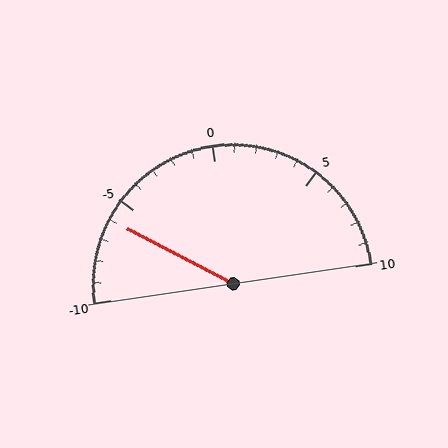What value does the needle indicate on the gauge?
The needle indicates approximately -6.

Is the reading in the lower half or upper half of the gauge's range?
The reading is in the lower half of the range (-10 to 10).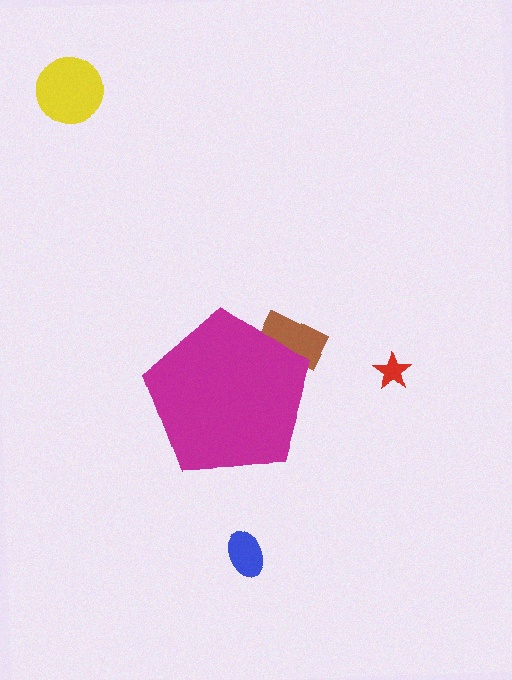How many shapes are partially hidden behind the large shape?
1 shape is partially hidden.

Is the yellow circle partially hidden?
No, the yellow circle is fully visible.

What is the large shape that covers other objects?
A magenta pentagon.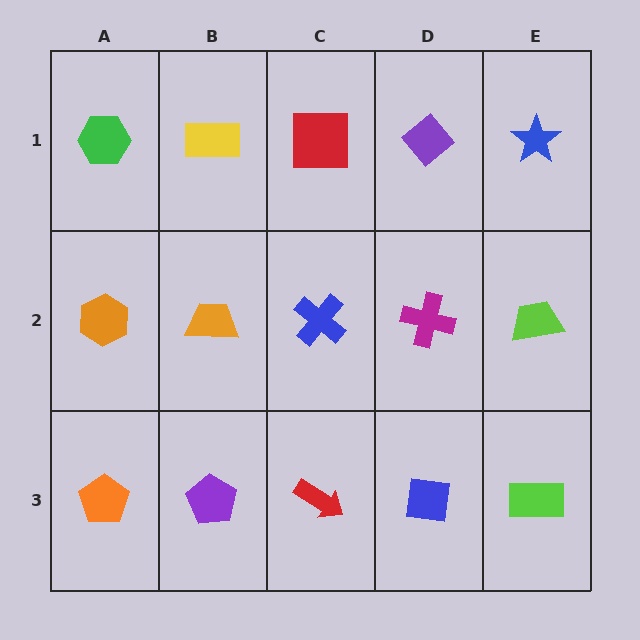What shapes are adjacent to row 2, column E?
A blue star (row 1, column E), a lime rectangle (row 3, column E), a magenta cross (row 2, column D).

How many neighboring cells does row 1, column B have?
3.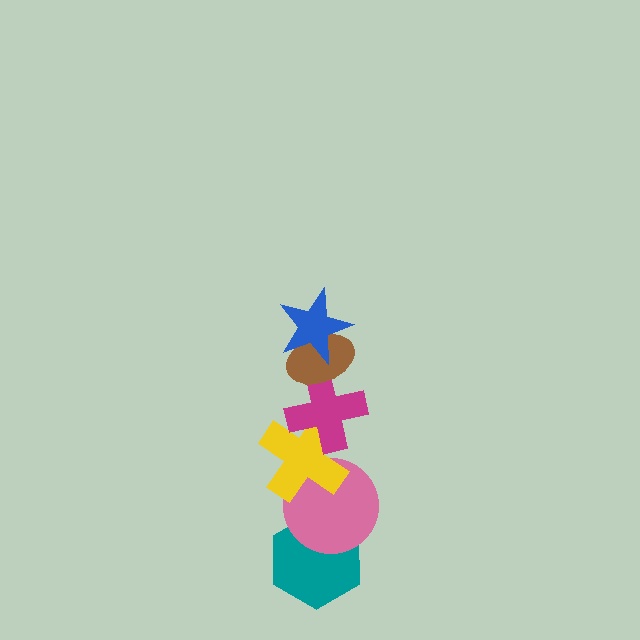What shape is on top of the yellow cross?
The magenta cross is on top of the yellow cross.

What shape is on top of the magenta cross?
The brown ellipse is on top of the magenta cross.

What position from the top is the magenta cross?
The magenta cross is 3rd from the top.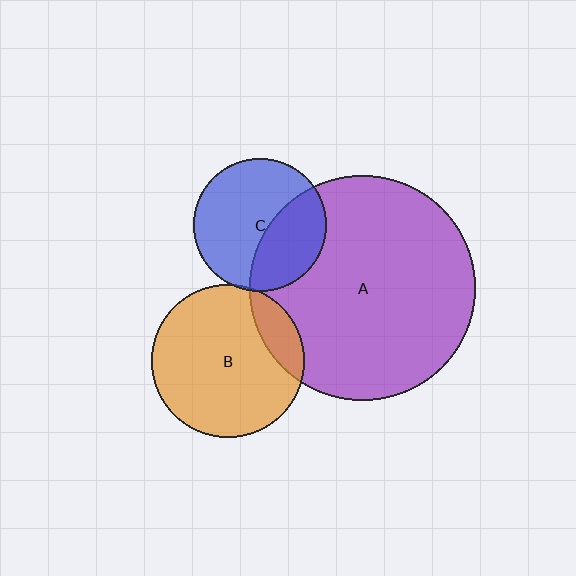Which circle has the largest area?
Circle A (purple).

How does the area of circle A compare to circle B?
Approximately 2.2 times.